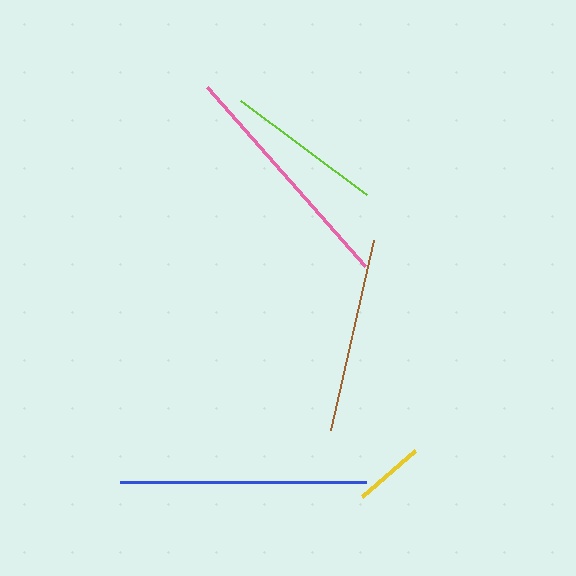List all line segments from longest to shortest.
From longest to shortest: blue, pink, brown, lime, yellow.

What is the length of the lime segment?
The lime segment is approximately 158 pixels long.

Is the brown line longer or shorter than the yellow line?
The brown line is longer than the yellow line.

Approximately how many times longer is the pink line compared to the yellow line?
The pink line is approximately 3.4 times the length of the yellow line.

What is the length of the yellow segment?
The yellow segment is approximately 70 pixels long.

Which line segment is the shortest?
The yellow line is the shortest at approximately 70 pixels.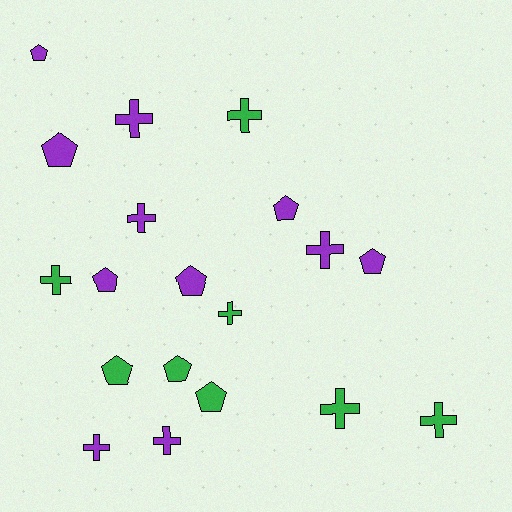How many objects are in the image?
There are 19 objects.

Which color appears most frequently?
Purple, with 11 objects.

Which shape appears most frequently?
Cross, with 10 objects.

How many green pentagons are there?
There are 3 green pentagons.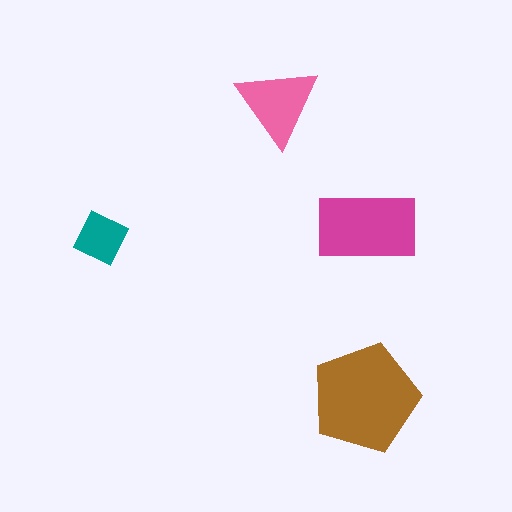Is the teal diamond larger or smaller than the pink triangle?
Smaller.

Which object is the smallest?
The teal diamond.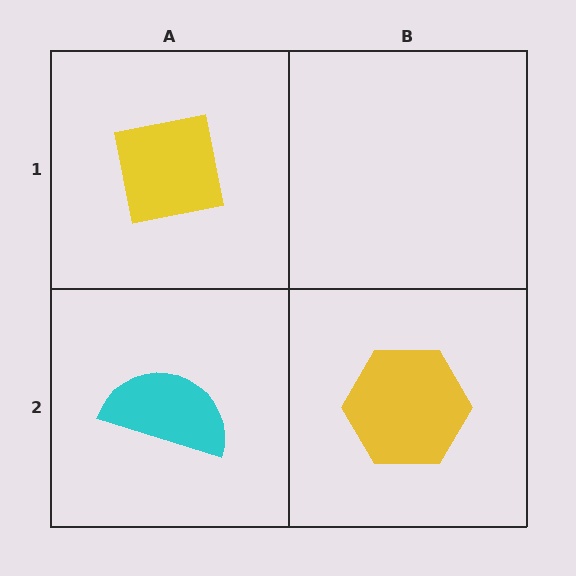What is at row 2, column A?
A cyan semicircle.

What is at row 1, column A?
A yellow square.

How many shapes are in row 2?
2 shapes.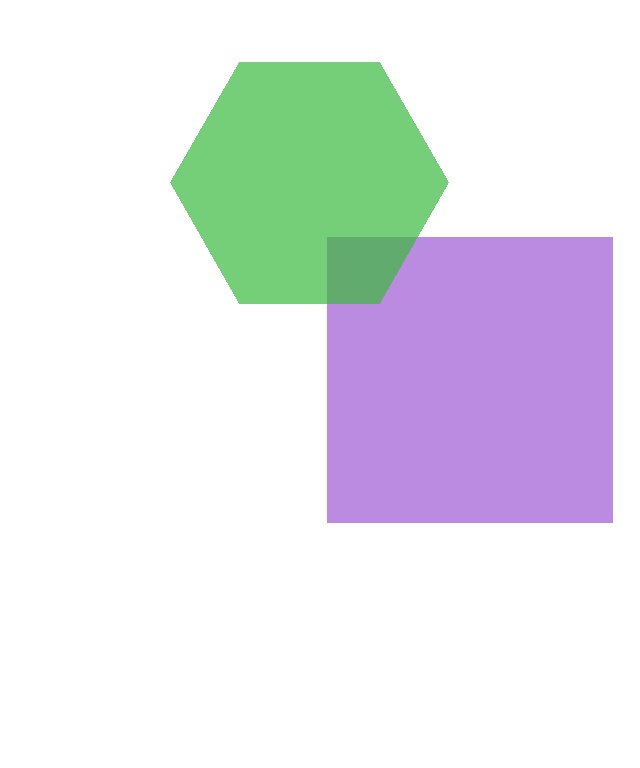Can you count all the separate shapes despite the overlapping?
Yes, there are 2 separate shapes.